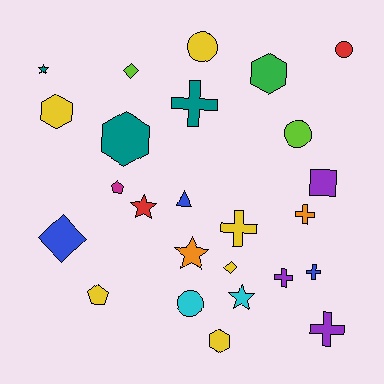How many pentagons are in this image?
There are 2 pentagons.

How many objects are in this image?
There are 25 objects.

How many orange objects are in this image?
There are 2 orange objects.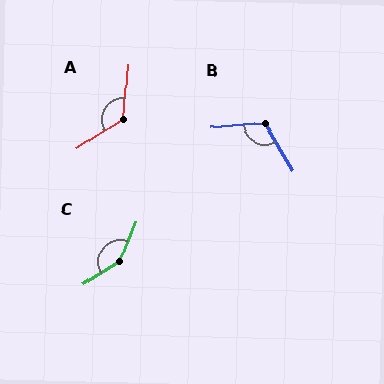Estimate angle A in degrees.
Approximately 128 degrees.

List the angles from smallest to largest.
B (115°), A (128°), C (144°).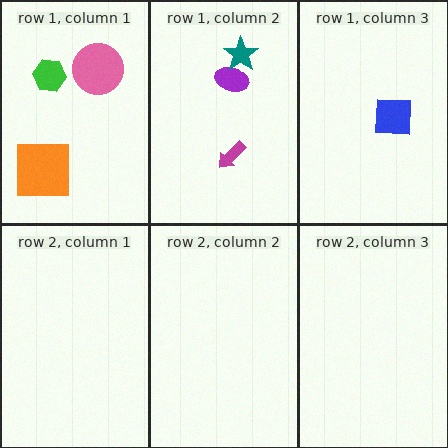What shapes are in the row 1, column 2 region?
The magenta arrow, the purple ellipse, the teal star.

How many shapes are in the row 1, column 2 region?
3.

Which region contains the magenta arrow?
The row 1, column 2 region.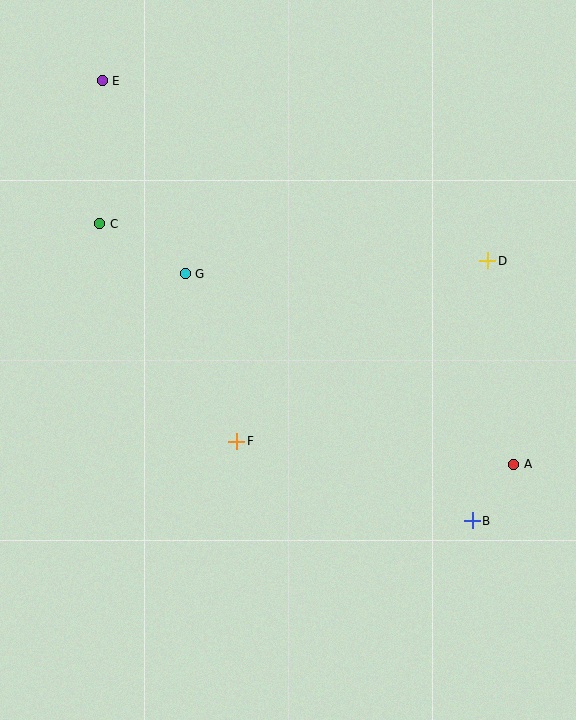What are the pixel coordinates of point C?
Point C is at (100, 224).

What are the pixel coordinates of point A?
Point A is at (514, 464).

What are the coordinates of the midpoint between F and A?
The midpoint between F and A is at (375, 453).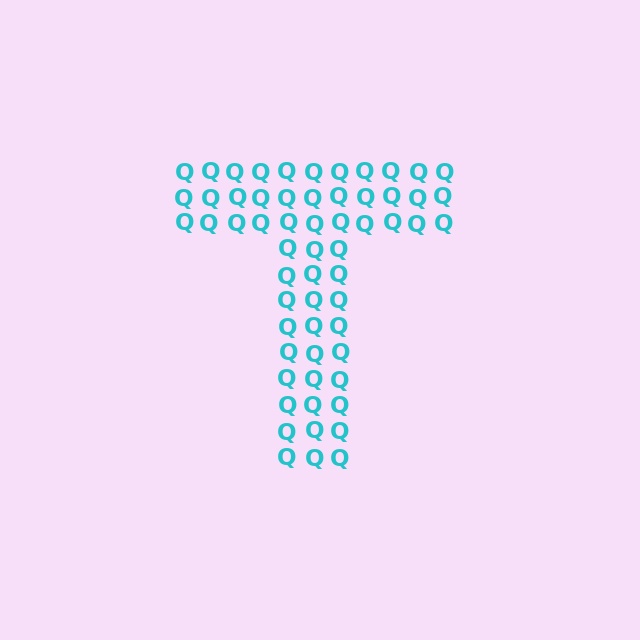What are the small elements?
The small elements are letter Q's.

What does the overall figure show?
The overall figure shows the letter T.